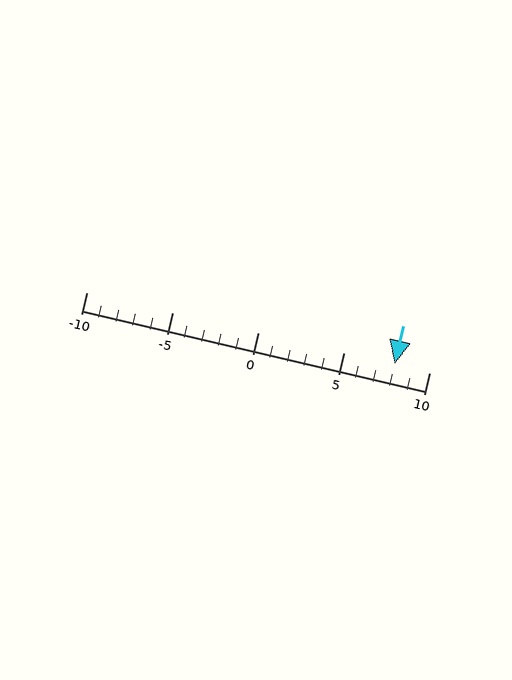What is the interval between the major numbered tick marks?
The major tick marks are spaced 5 units apart.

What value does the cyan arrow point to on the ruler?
The cyan arrow points to approximately 8.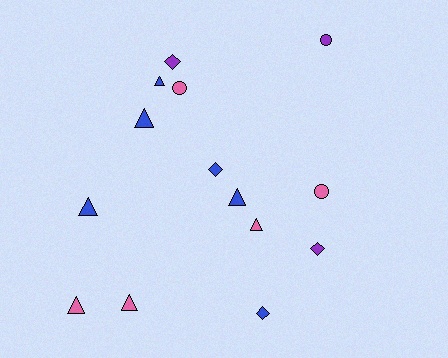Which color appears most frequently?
Blue, with 6 objects.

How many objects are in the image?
There are 14 objects.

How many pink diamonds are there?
There are no pink diamonds.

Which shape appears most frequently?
Triangle, with 7 objects.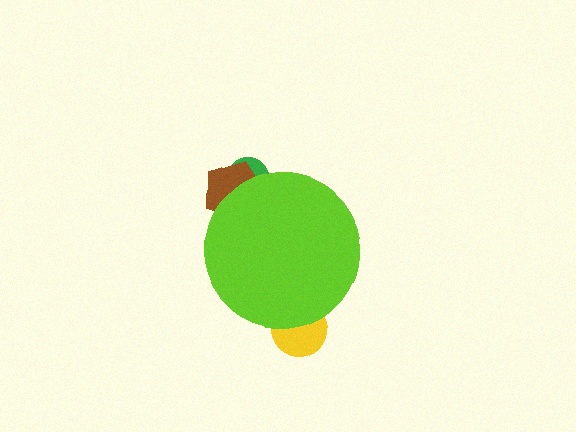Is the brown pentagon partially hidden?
Yes, the brown pentagon is partially hidden behind the lime circle.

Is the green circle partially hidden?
Yes, the green circle is partially hidden behind the lime circle.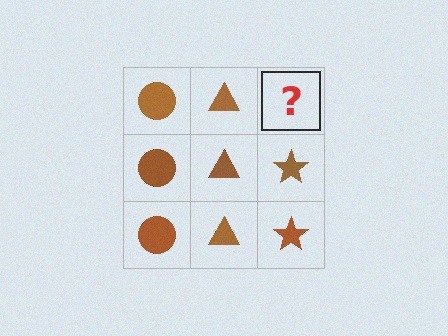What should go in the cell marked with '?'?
The missing cell should contain a brown star.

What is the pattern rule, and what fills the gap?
The rule is that each column has a consistent shape. The gap should be filled with a brown star.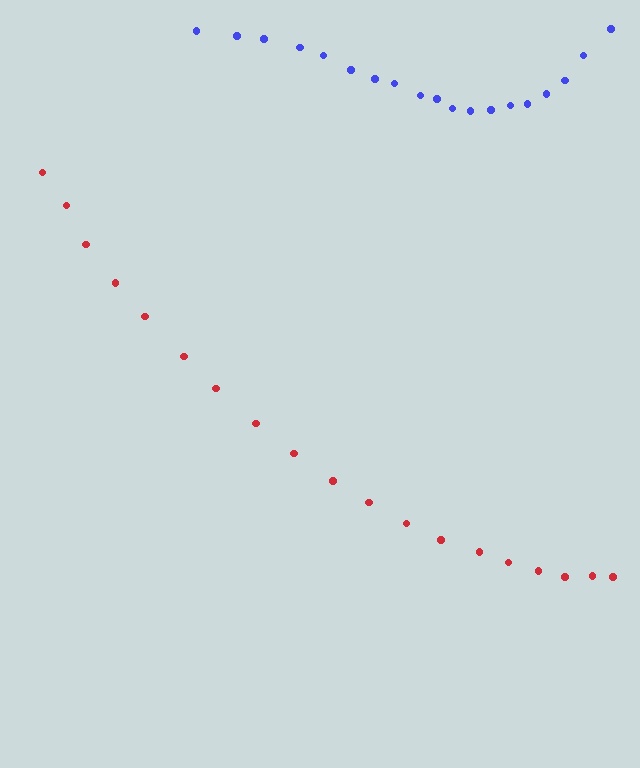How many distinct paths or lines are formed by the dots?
There are 2 distinct paths.